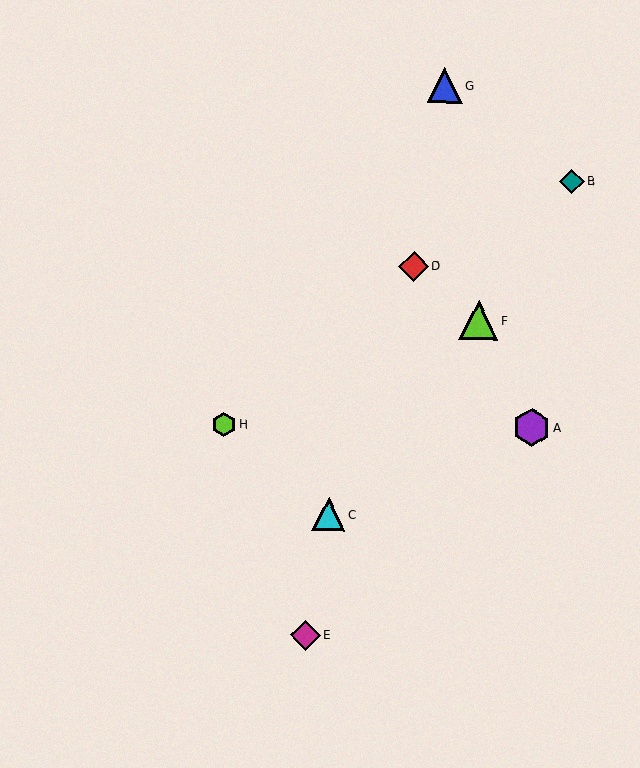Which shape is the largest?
The lime triangle (labeled F) is the largest.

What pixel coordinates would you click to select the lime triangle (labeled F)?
Click at (479, 320) to select the lime triangle F.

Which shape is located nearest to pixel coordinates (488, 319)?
The lime triangle (labeled F) at (479, 320) is nearest to that location.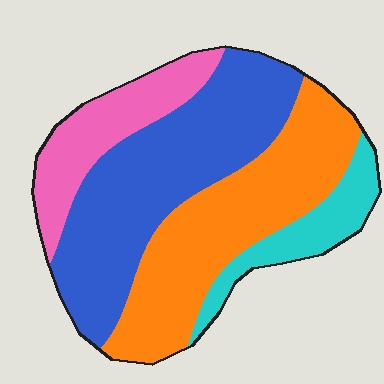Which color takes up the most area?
Blue, at roughly 40%.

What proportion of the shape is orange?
Orange takes up about one third (1/3) of the shape.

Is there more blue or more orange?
Blue.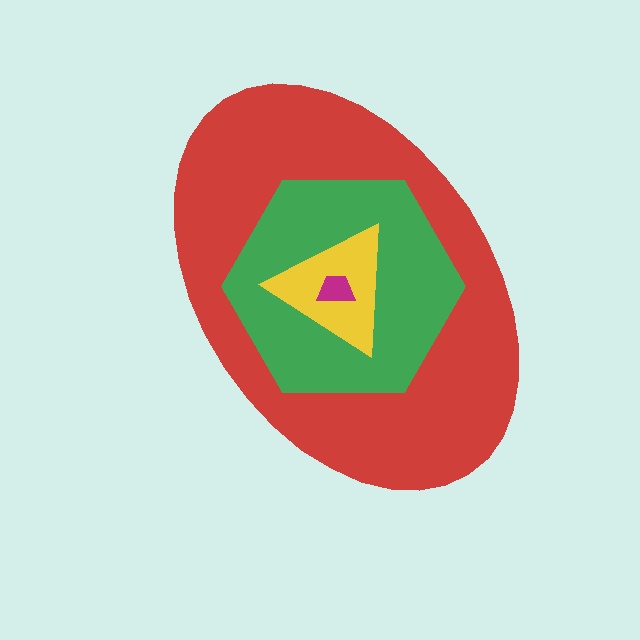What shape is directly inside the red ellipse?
The green hexagon.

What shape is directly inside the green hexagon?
The yellow triangle.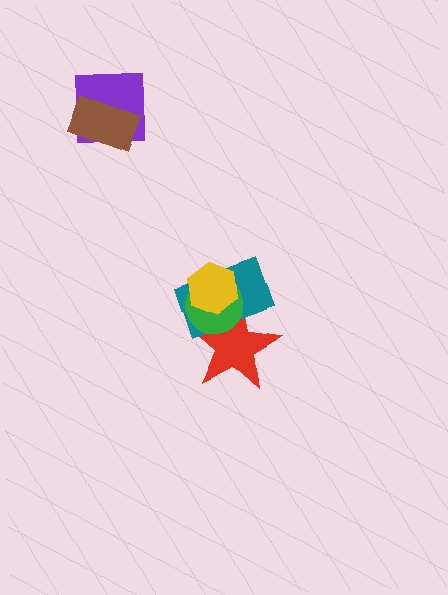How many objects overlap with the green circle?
3 objects overlap with the green circle.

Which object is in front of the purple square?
The brown rectangle is in front of the purple square.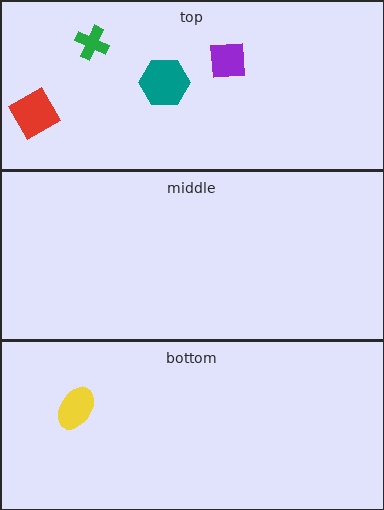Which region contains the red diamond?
The top region.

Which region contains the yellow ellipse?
The bottom region.